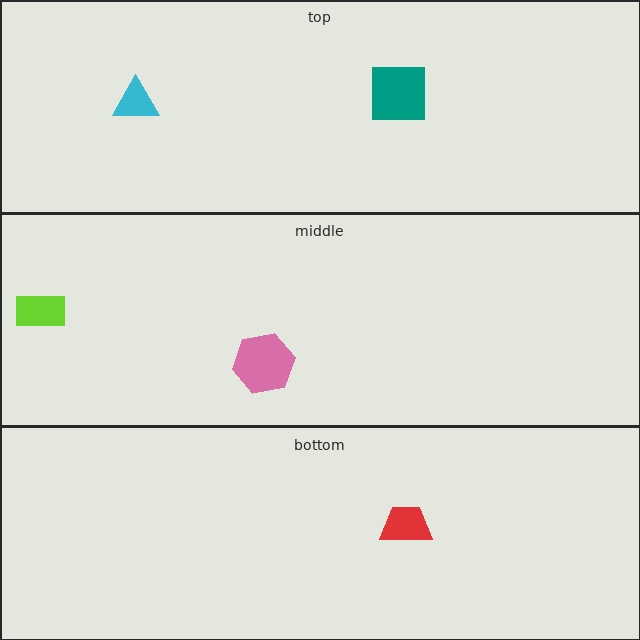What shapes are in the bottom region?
The red trapezoid.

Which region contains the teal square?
The top region.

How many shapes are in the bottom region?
1.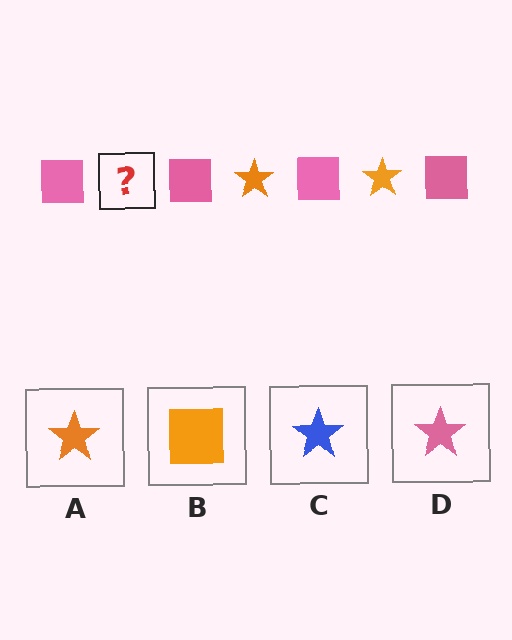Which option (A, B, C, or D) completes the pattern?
A.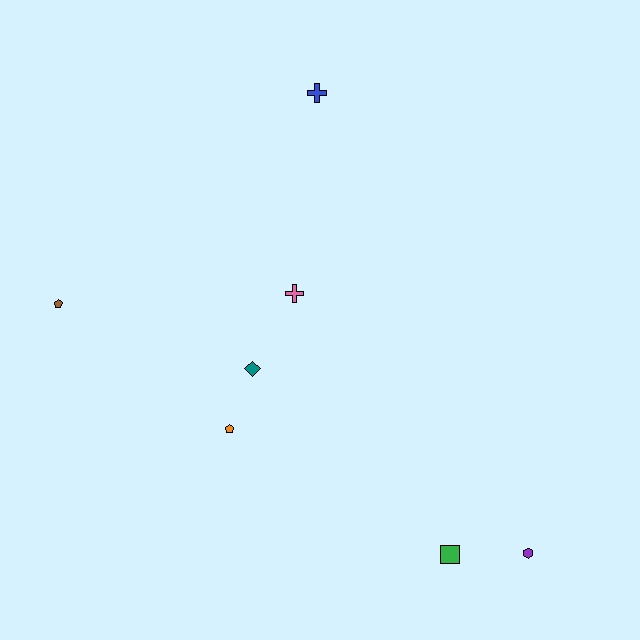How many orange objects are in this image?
There is 1 orange object.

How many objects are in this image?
There are 7 objects.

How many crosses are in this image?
There are 2 crosses.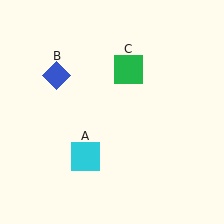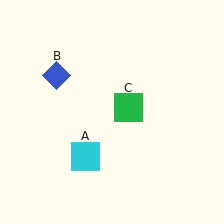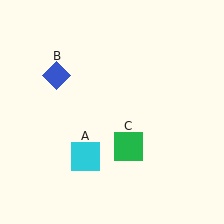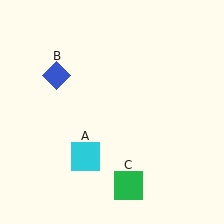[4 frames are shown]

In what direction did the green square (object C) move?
The green square (object C) moved down.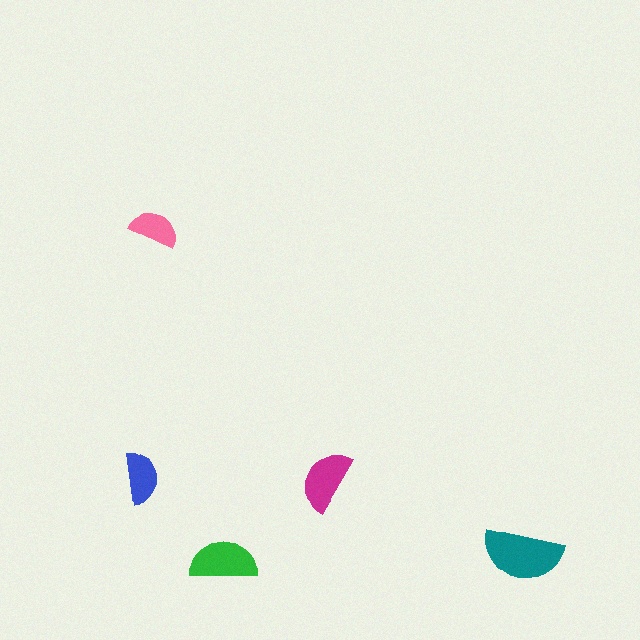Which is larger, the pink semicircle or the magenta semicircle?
The magenta one.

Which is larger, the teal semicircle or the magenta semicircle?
The teal one.